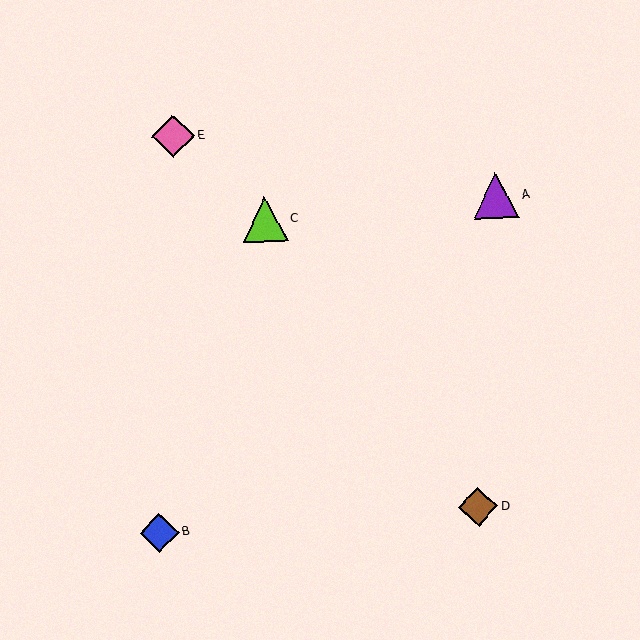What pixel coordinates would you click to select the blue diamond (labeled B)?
Click at (159, 533) to select the blue diamond B.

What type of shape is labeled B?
Shape B is a blue diamond.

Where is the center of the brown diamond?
The center of the brown diamond is at (478, 507).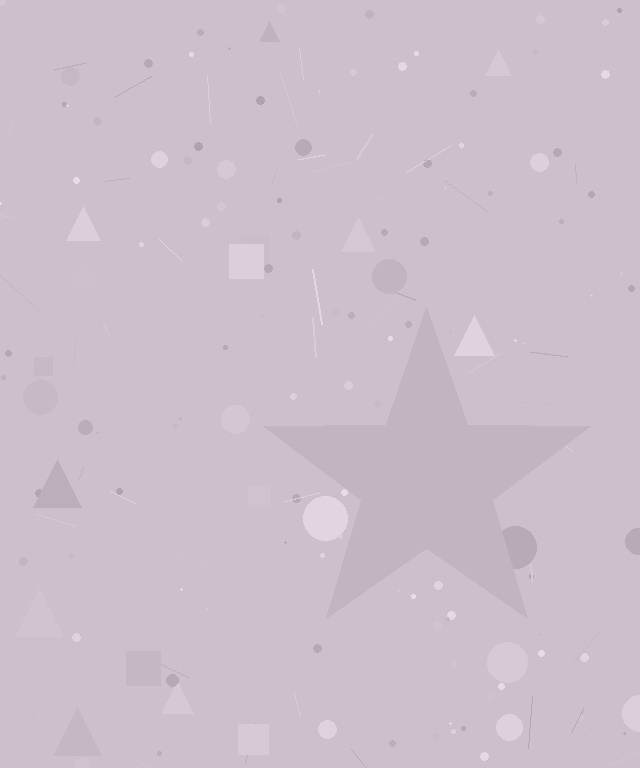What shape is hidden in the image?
A star is hidden in the image.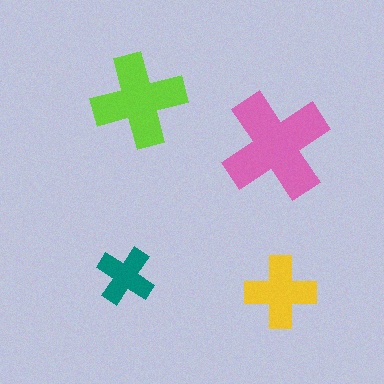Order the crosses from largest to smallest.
the pink one, the lime one, the yellow one, the teal one.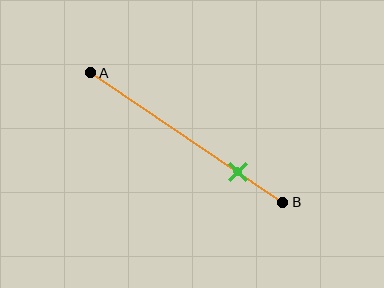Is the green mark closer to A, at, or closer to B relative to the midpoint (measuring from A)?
The green mark is closer to point B than the midpoint of segment AB.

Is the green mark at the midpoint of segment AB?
No, the mark is at about 75% from A, not at the 50% midpoint.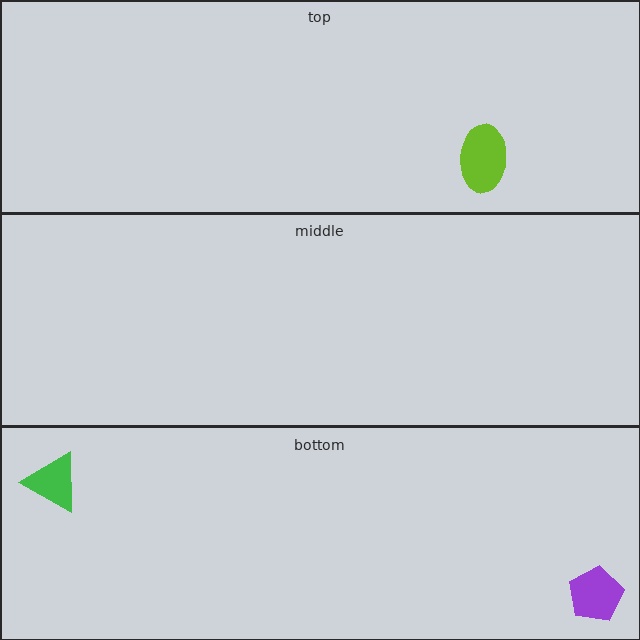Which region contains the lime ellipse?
The top region.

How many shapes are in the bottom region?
2.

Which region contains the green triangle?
The bottom region.